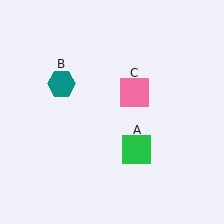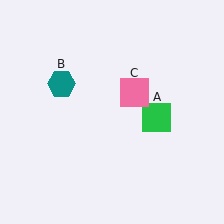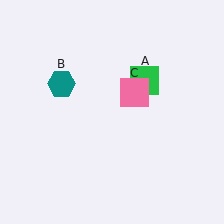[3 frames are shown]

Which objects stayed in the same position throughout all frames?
Teal hexagon (object B) and pink square (object C) remained stationary.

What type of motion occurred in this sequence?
The green square (object A) rotated counterclockwise around the center of the scene.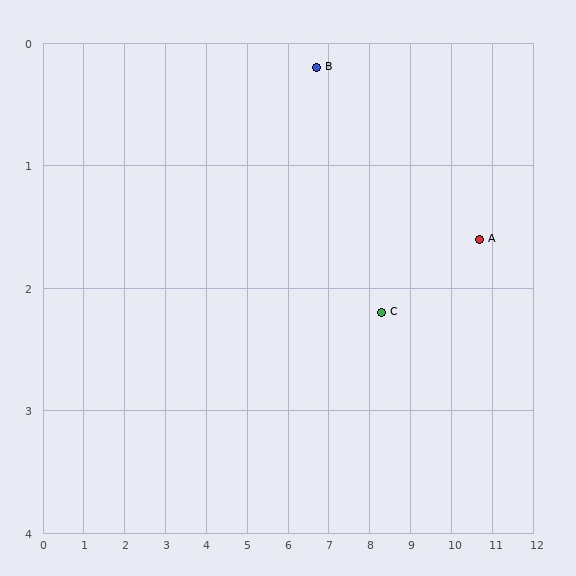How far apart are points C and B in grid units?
Points C and B are about 2.6 grid units apart.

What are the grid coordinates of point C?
Point C is at approximately (8.3, 2.2).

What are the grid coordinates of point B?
Point B is at approximately (6.7, 0.2).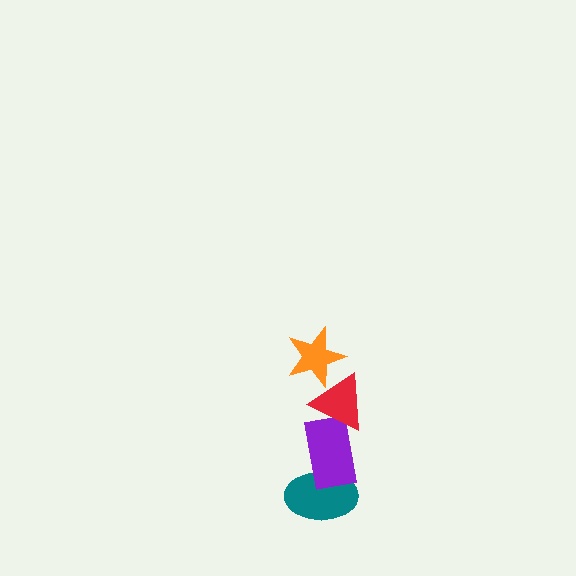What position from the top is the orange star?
The orange star is 1st from the top.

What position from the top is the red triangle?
The red triangle is 2nd from the top.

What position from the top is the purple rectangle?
The purple rectangle is 3rd from the top.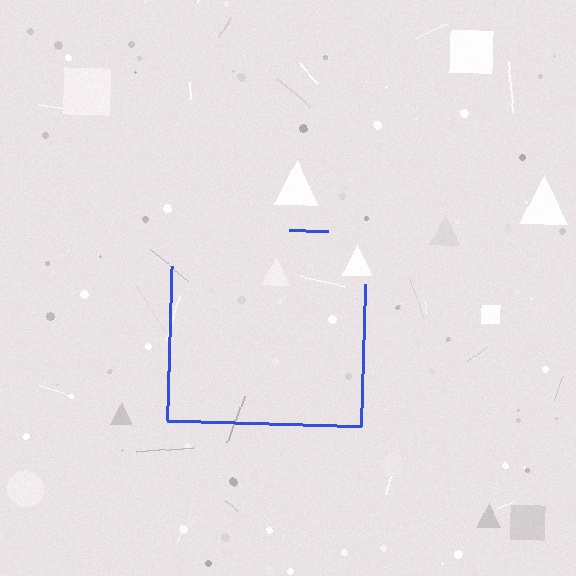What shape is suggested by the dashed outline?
The dashed outline suggests a square.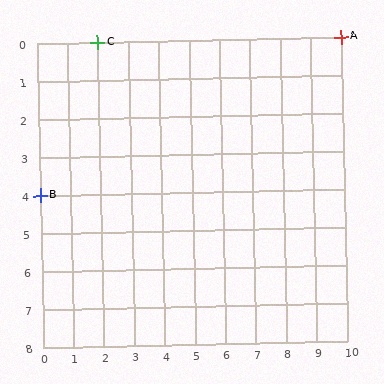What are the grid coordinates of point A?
Point A is at grid coordinates (10, 0).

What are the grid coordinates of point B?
Point B is at grid coordinates (0, 4).